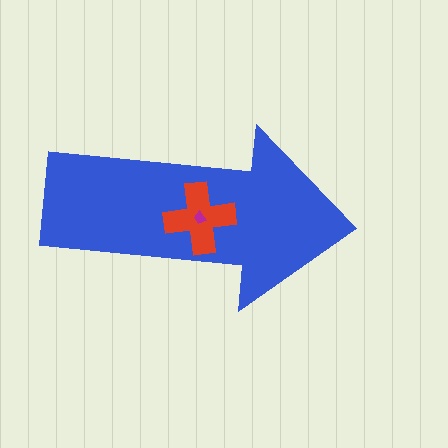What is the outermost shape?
The blue arrow.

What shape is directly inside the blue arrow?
The red cross.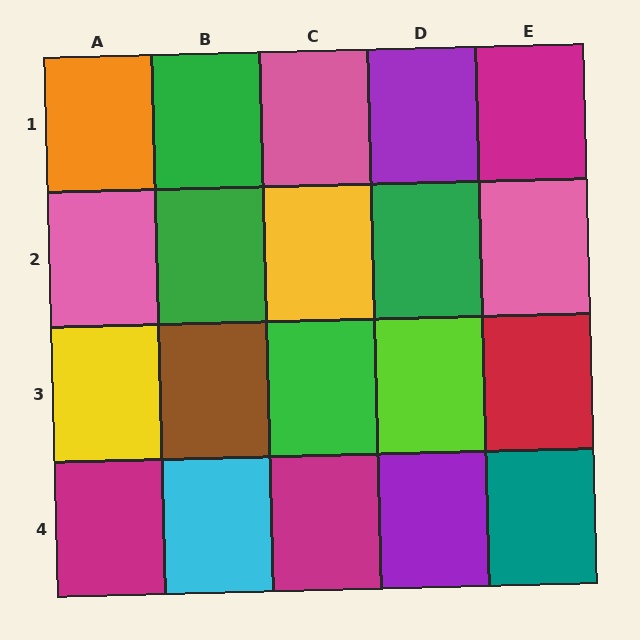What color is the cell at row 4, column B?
Cyan.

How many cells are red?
1 cell is red.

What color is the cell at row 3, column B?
Brown.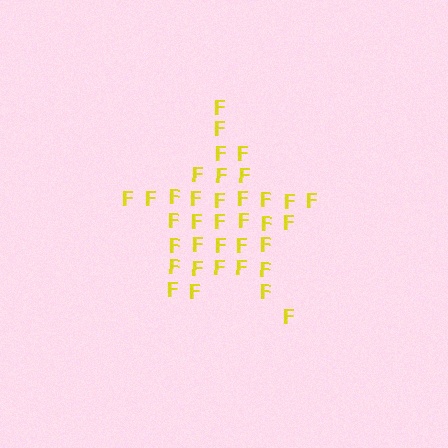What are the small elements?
The small elements are letter F's.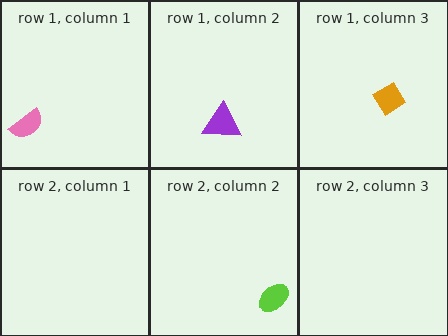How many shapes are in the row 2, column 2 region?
1.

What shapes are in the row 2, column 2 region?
The lime ellipse.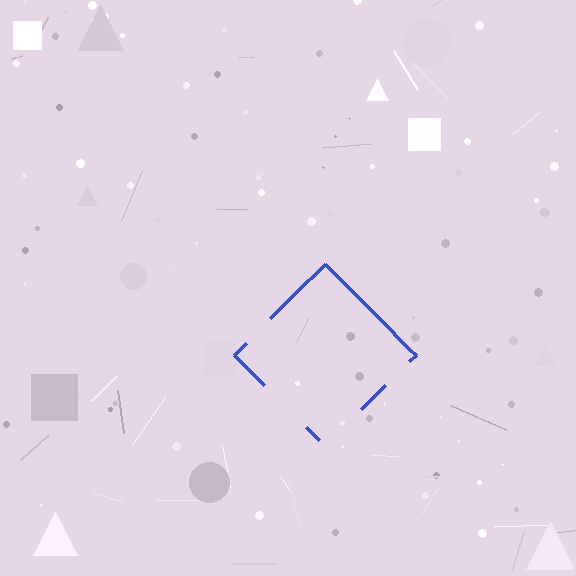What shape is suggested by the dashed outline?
The dashed outline suggests a diamond.